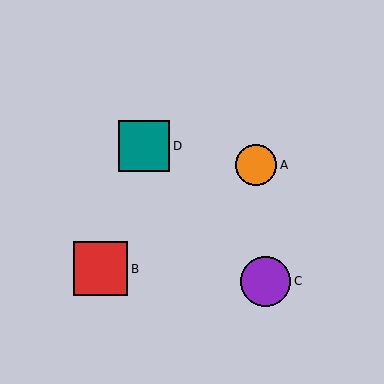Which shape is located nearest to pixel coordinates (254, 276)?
The purple circle (labeled C) at (265, 281) is nearest to that location.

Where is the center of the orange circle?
The center of the orange circle is at (256, 165).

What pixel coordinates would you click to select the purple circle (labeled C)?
Click at (265, 281) to select the purple circle C.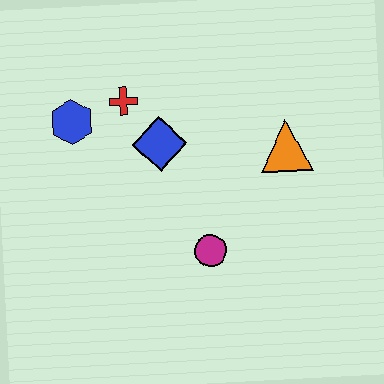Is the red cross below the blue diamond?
No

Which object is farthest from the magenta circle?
The blue hexagon is farthest from the magenta circle.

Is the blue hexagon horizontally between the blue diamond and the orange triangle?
No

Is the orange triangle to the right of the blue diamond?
Yes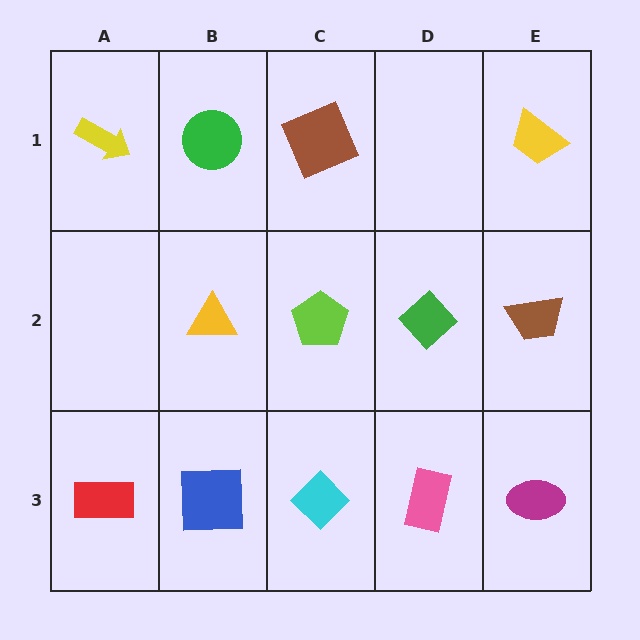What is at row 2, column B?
A yellow triangle.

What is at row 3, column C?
A cyan diamond.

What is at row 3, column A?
A red rectangle.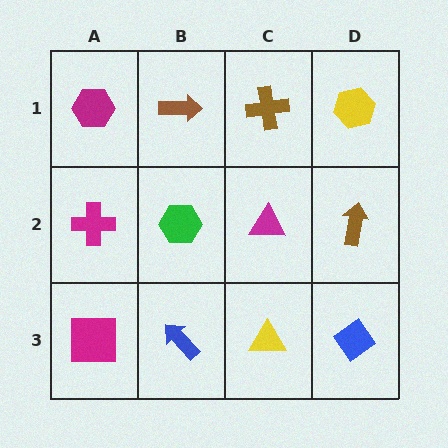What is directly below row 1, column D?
A brown arrow.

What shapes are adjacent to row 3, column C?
A magenta triangle (row 2, column C), a blue arrow (row 3, column B), a blue diamond (row 3, column D).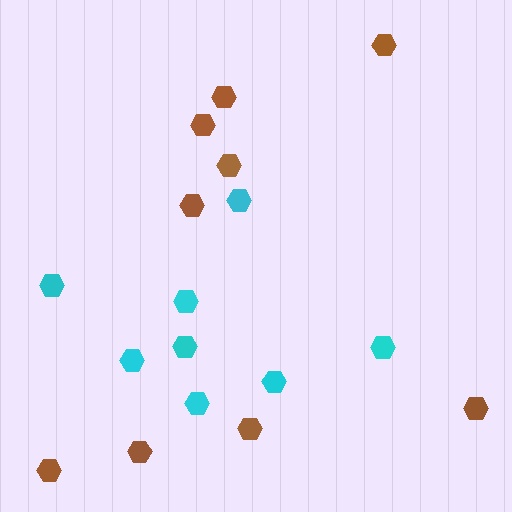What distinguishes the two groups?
There are 2 groups: one group of cyan hexagons (8) and one group of brown hexagons (9).